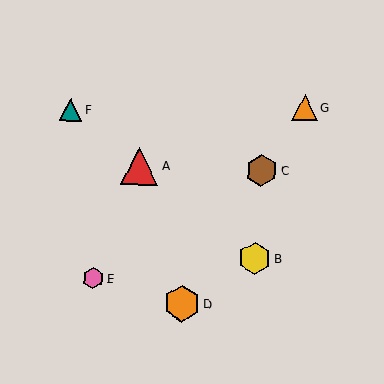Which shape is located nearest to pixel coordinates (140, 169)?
The red triangle (labeled A) at (140, 166) is nearest to that location.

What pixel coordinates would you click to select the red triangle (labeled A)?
Click at (140, 166) to select the red triangle A.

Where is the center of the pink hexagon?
The center of the pink hexagon is at (93, 278).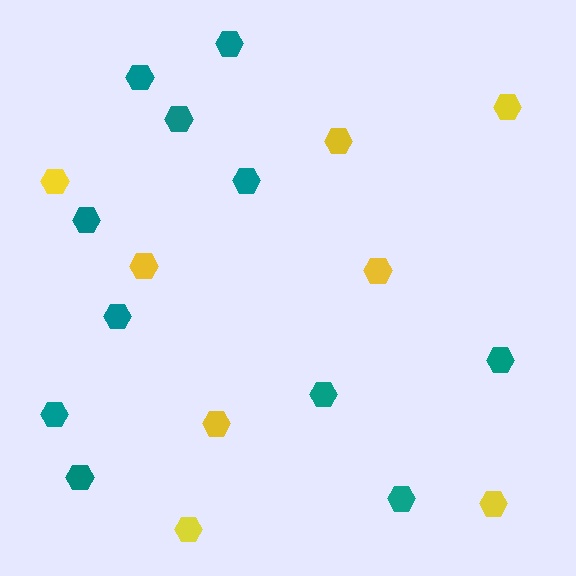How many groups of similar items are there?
There are 2 groups: one group of yellow hexagons (8) and one group of teal hexagons (11).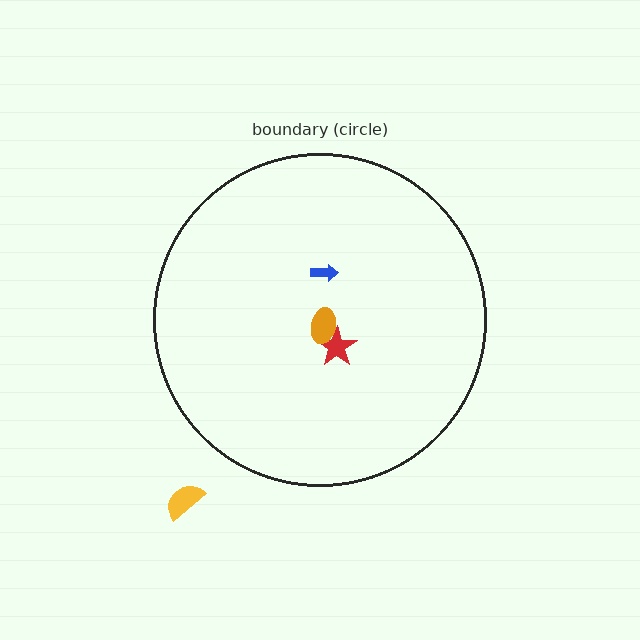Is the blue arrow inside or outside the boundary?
Inside.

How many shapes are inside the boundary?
3 inside, 1 outside.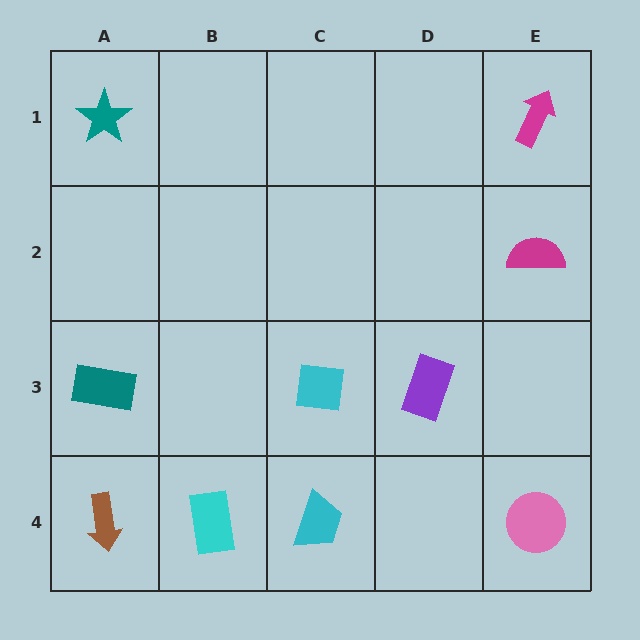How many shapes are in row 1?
2 shapes.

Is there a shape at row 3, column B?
No, that cell is empty.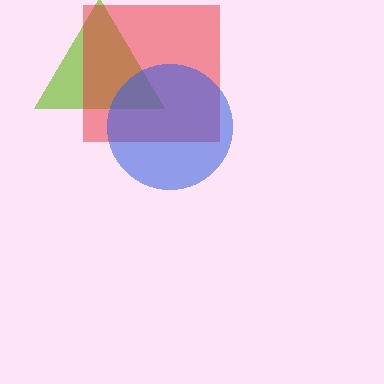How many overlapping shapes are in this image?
There are 3 overlapping shapes in the image.